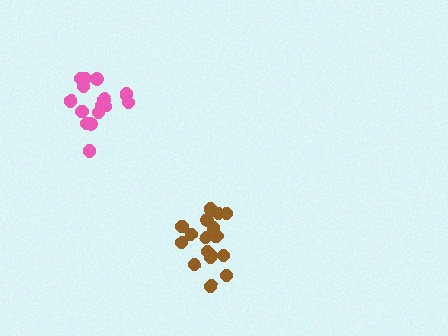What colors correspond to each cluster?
The clusters are colored: brown, pink.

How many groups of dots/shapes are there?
There are 2 groups.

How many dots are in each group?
Group 1: 17 dots, Group 2: 15 dots (32 total).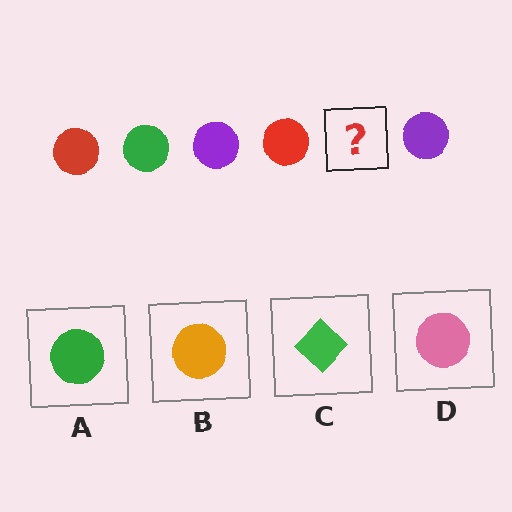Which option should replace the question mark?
Option A.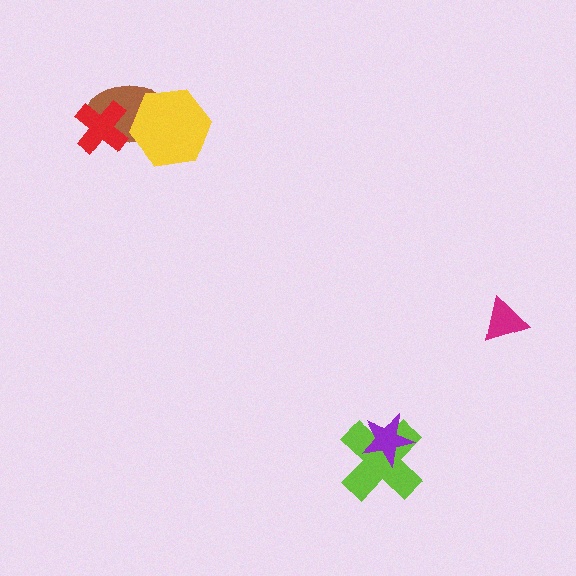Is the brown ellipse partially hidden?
Yes, it is partially covered by another shape.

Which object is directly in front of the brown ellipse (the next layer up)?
The yellow hexagon is directly in front of the brown ellipse.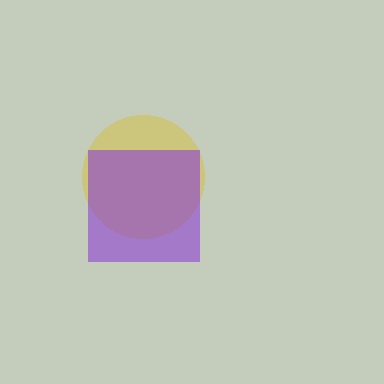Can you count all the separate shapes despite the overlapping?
Yes, there are 2 separate shapes.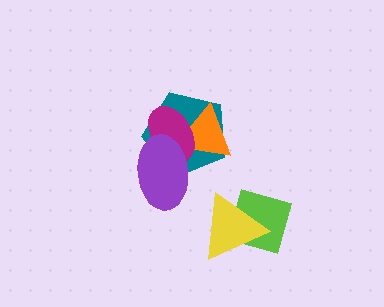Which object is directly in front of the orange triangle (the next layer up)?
The magenta ellipse is directly in front of the orange triangle.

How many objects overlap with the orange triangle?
3 objects overlap with the orange triangle.